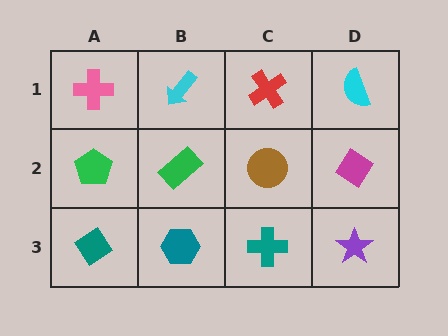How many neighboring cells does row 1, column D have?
2.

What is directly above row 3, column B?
A green rectangle.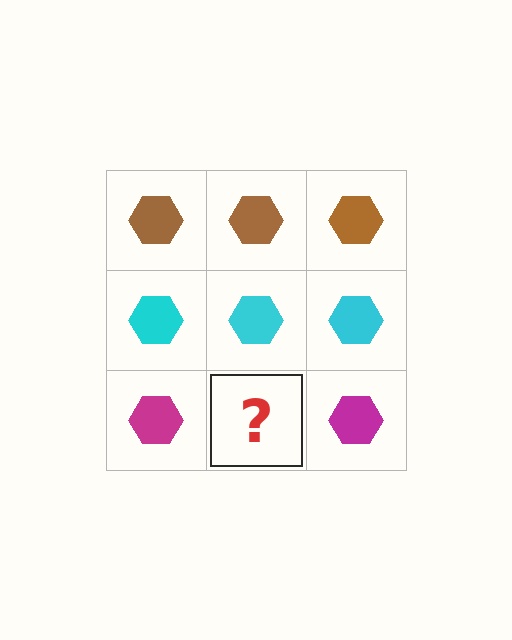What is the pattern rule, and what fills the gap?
The rule is that each row has a consistent color. The gap should be filled with a magenta hexagon.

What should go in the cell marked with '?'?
The missing cell should contain a magenta hexagon.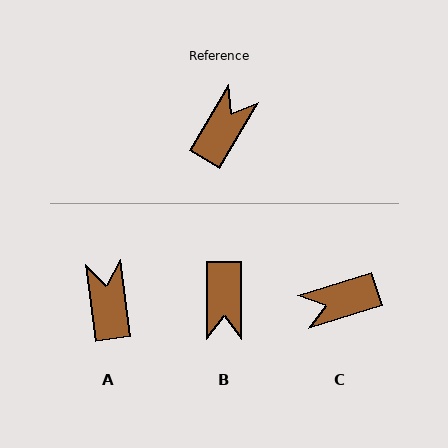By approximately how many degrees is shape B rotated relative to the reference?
Approximately 149 degrees clockwise.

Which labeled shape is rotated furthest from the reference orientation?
B, about 149 degrees away.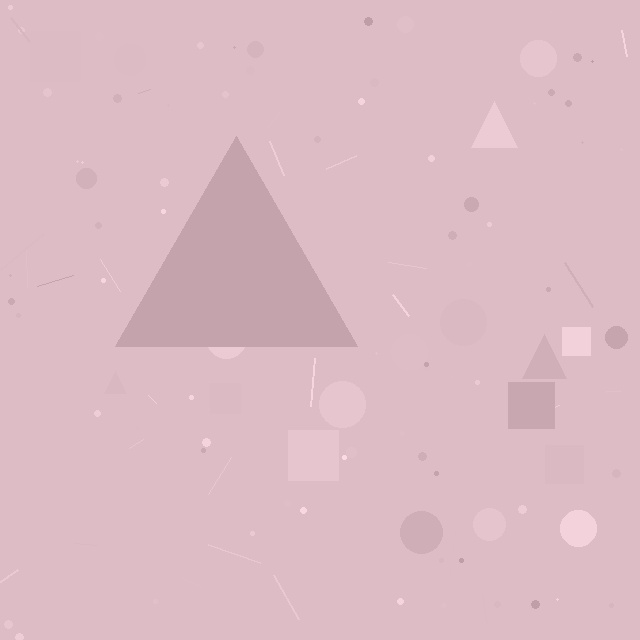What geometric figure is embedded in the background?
A triangle is embedded in the background.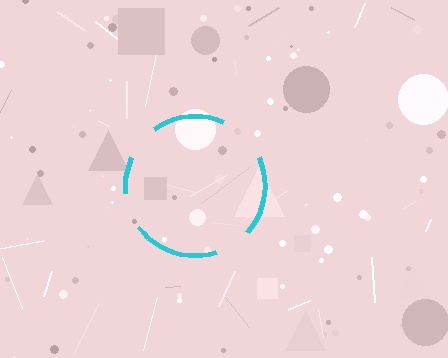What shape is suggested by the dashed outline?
The dashed outline suggests a circle.